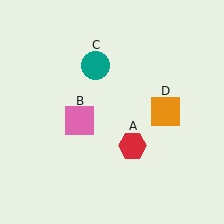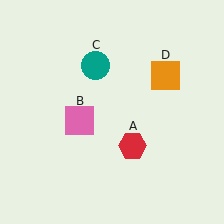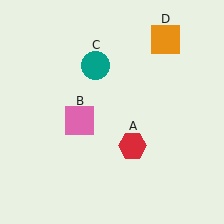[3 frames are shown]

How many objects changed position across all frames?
1 object changed position: orange square (object D).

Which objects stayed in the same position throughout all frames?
Red hexagon (object A) and pink square (object B) and teal circle (object C) remained stationary.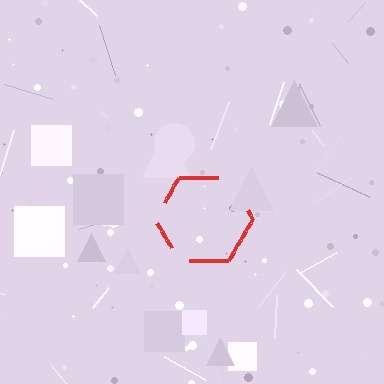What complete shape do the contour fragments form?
The contour fragments form a hexagon.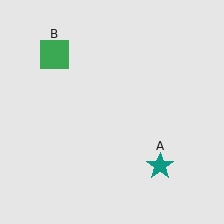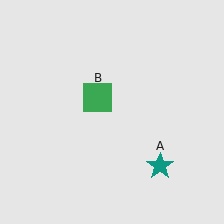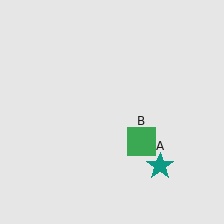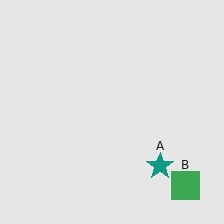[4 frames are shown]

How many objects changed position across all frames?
1 object changed position: green square (object B).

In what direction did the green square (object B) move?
The green square (object B) moved down and to the right.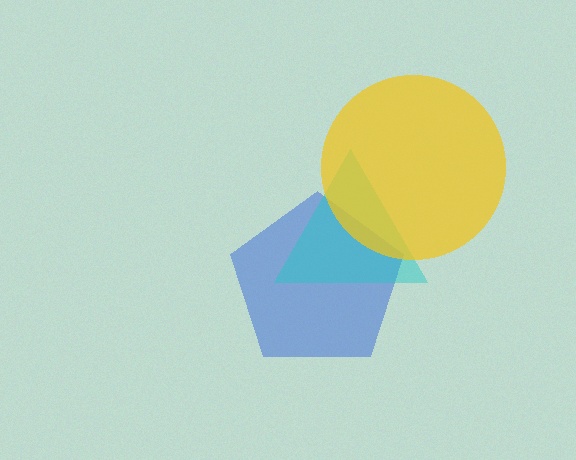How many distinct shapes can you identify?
There are 3 distinct shapes: a blue pentagon, a cyan triangle, a yellow circle.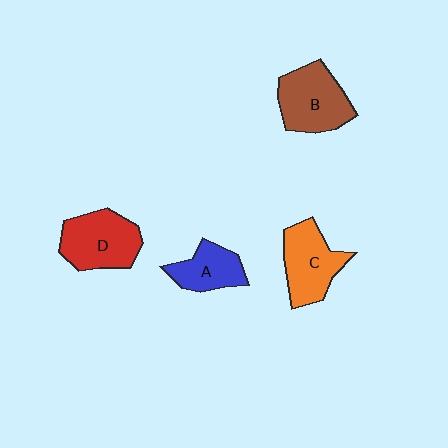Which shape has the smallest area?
Shape A (blue).